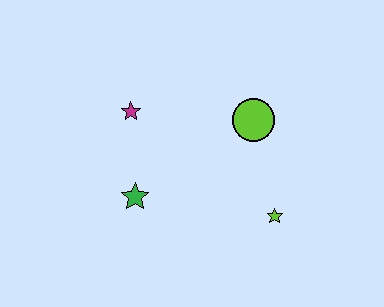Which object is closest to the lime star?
The lime circle is closest to the lime star.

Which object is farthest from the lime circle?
The green star is farthest from the lime circle.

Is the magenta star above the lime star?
Yes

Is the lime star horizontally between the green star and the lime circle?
No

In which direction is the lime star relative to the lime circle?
The lime star is below the lime circle.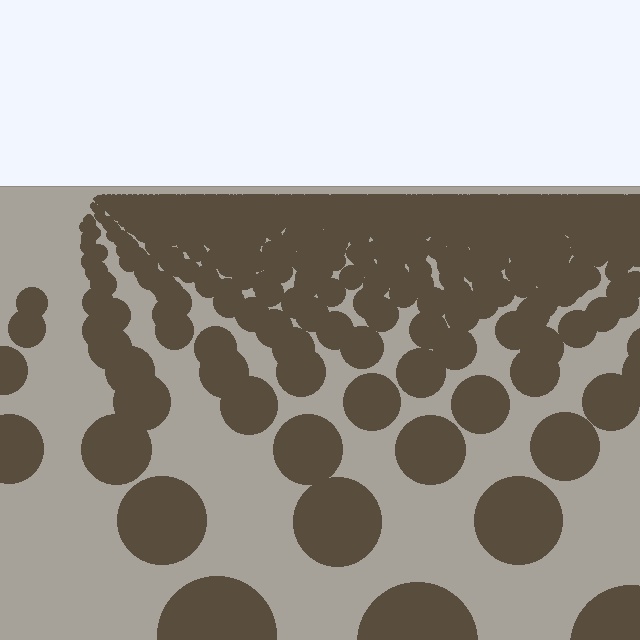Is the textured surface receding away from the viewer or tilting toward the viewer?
The surface is receding away from the viewer. Texture elements get smaller and denser toward the top.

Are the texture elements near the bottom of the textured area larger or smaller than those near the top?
Larger. Near the bottom, elements are closer to the viewer and appear at a bigger on-screen size.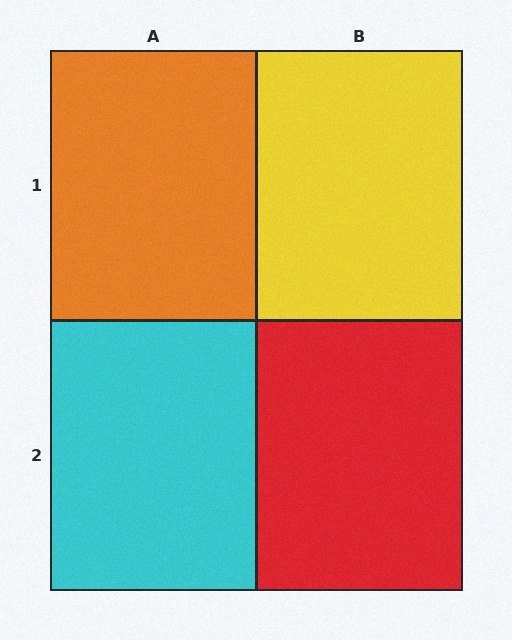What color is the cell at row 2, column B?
Red.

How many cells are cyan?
1 cell is cyan.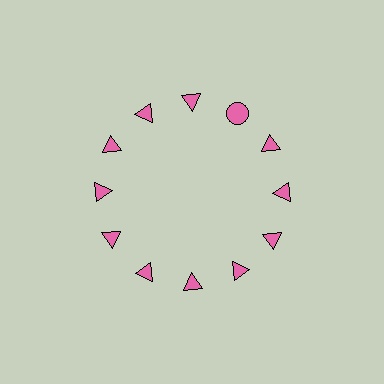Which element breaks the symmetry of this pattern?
The pink circle at roughly the 1 o'clock position breaks the symmetry. All other shapes are pink triangles.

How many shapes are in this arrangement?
There are 12 shapes arranged in a ring pattern.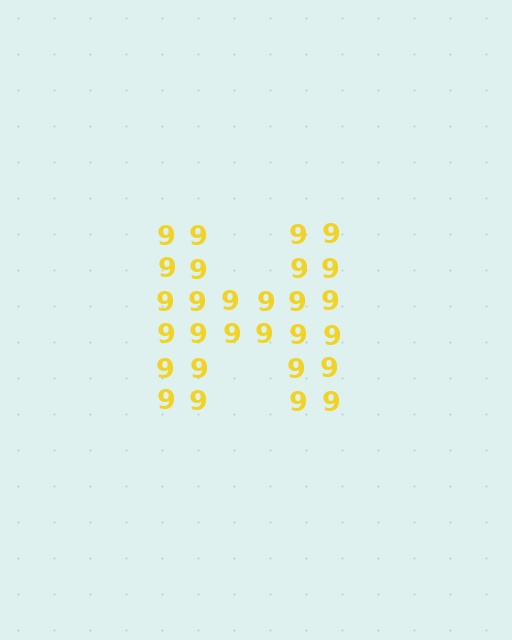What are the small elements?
The small elements are digit 9's.